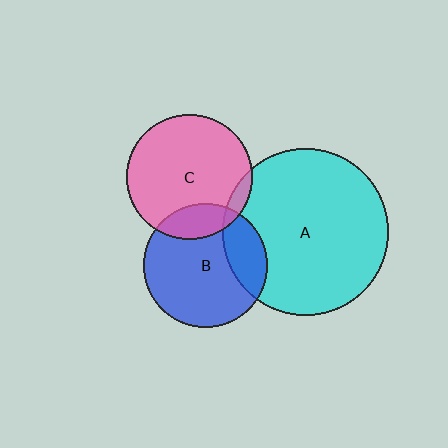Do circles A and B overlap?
Yes.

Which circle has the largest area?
Circle A (cyan).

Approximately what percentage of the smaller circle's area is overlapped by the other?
Approximately 25%.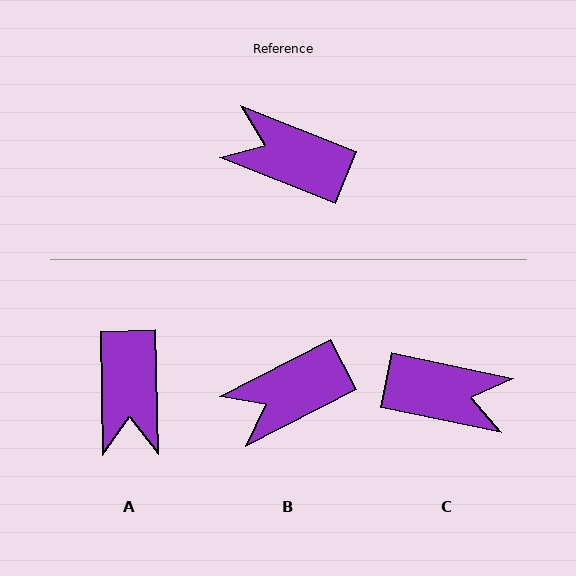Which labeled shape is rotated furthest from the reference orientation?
C, about 170 degrees away.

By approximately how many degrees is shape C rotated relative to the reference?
Approximately 170 degrees clockwise.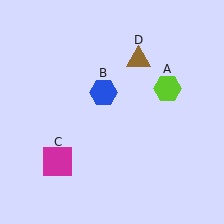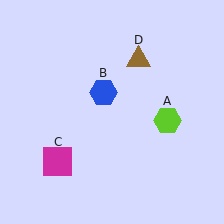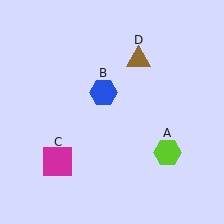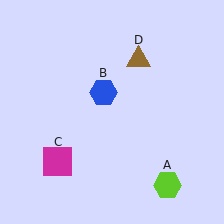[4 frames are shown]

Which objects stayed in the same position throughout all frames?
Blue hexagon (object B) and magenta square (object C) and brown triangle (object D) remained stationary.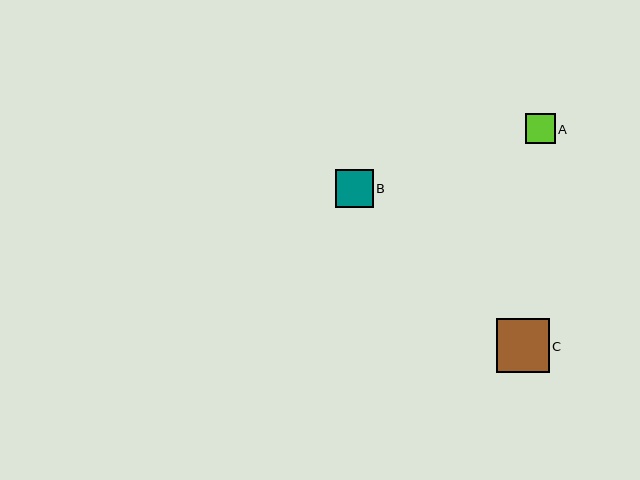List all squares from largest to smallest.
From largest to smallest: C, B, A.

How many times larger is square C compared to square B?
Square C is approximately 1.4 times the size of square B.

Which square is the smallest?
Square A is the smallest with a size of approximately 30 pixels.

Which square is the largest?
Square C is the largest with a size of approximately 53 pixels.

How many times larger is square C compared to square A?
Square C is approximately 1.8 times the size of square A.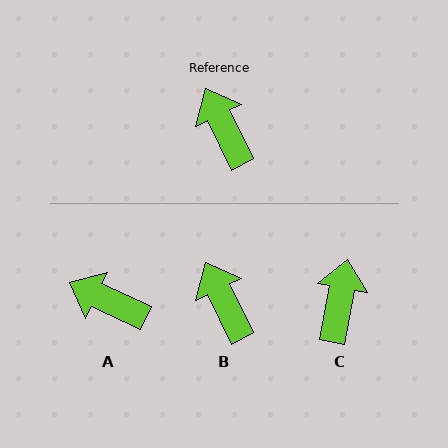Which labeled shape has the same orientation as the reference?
B.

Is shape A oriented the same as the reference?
No, it is off by about 39 degrees.